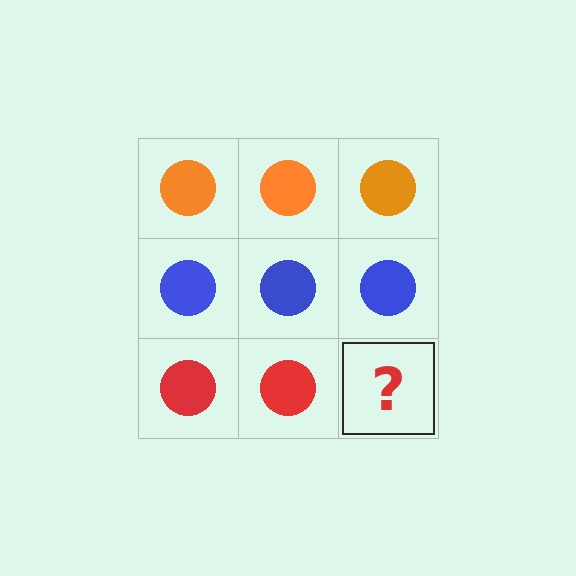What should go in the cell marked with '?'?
The missing cell should contain a red circle.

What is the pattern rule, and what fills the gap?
The rule is that each row has a consistent color. The gap should be filled with a red circle.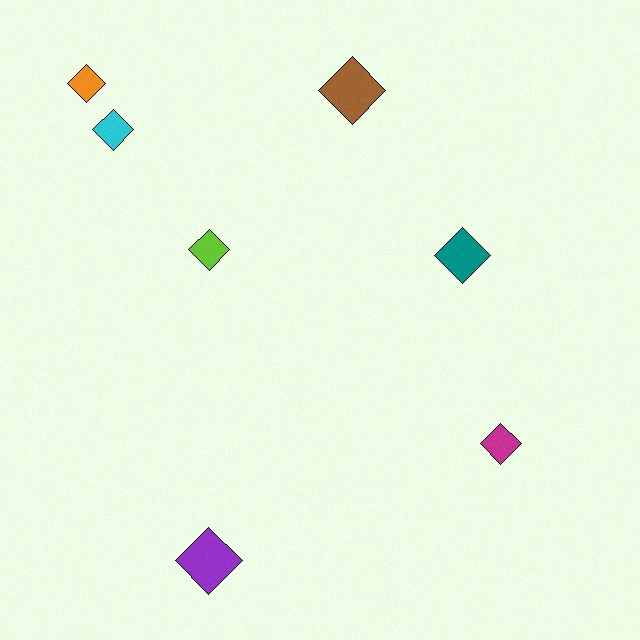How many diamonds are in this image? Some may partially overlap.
There are 7 diamonds.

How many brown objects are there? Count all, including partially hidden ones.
There is 1 brown object.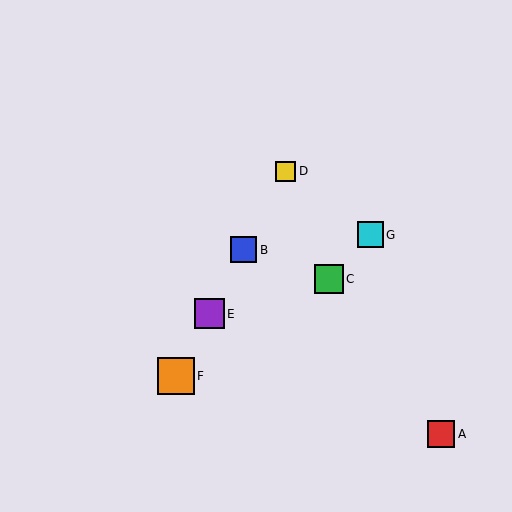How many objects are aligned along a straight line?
4 objects (B, D, E, F) are aligned along a straight line.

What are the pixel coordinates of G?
Object G is at (370, 235).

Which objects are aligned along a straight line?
Objects B, D, E, F are aligned along a straight line.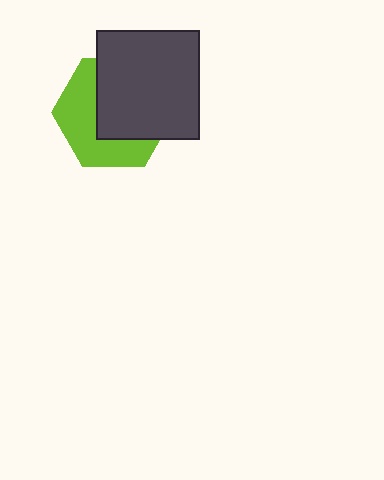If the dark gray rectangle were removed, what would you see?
You would see the complete lime hexagon.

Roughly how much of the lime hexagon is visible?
About half of it is visible (roughly 46%).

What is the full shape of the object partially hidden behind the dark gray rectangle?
The partially hidden object is a lime hexagon.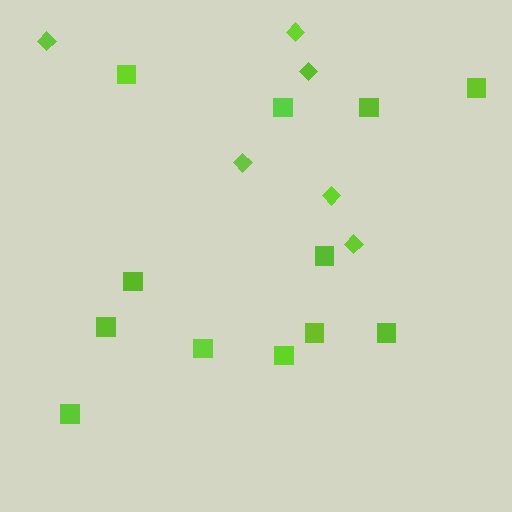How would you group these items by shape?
There are 2 groups: one group of diamonds (6) and one group of squares (12).